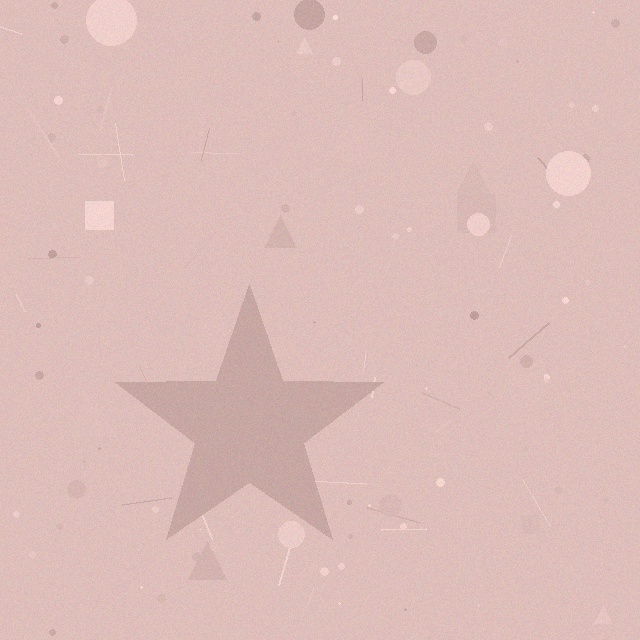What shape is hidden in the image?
A star is hidden in the image.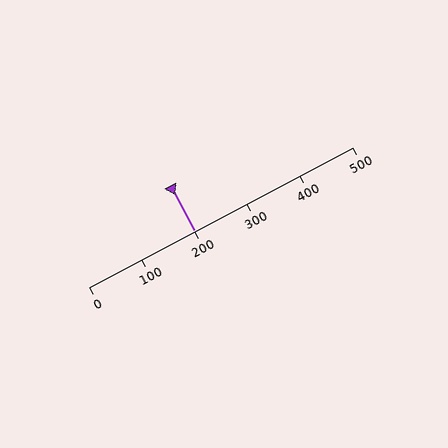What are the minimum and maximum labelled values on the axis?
The axis runs from 0 to 500.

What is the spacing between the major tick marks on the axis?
The major ticks are spaced 100 apart.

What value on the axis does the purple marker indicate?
The marker indicates approximately 200.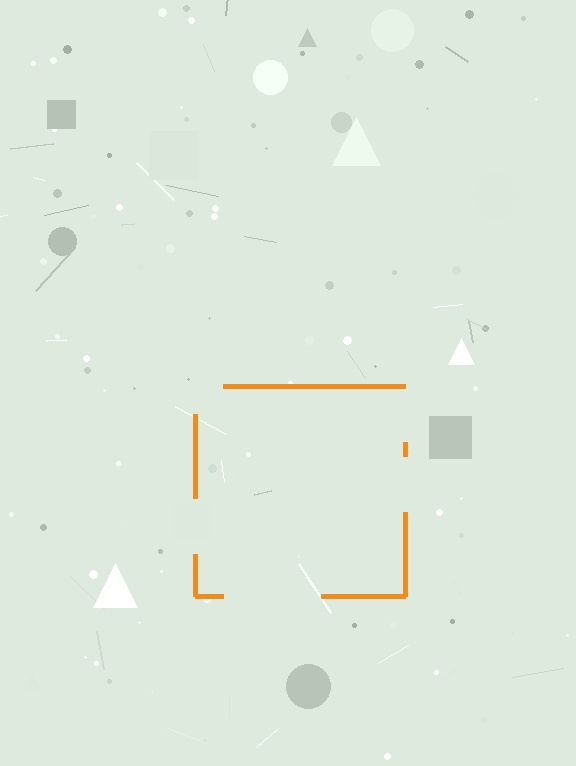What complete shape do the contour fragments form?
The contour fragments form a square.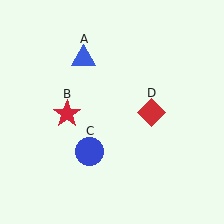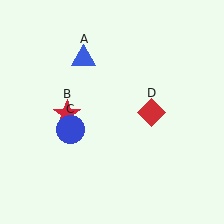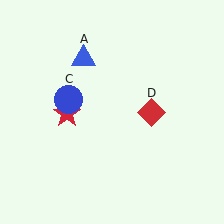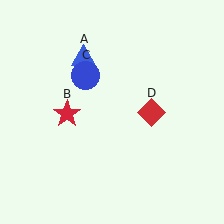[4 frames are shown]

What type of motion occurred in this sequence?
The blue circle (object C) rotated clockwise around the center of the scene.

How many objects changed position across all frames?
1 object changed position: blue circle (object C).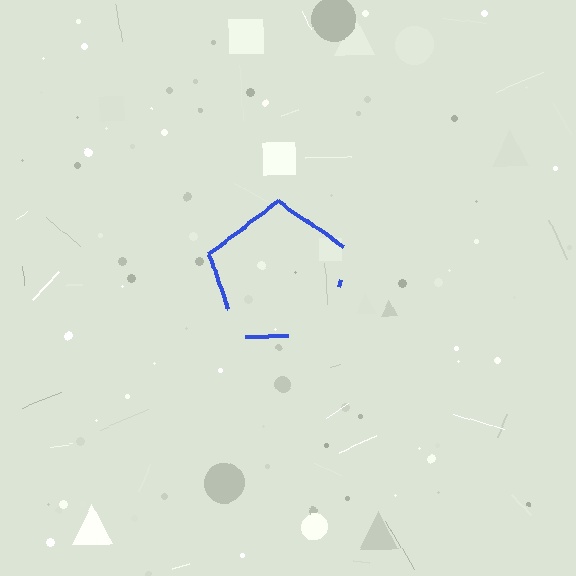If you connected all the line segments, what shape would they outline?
They would outline a pentagon.